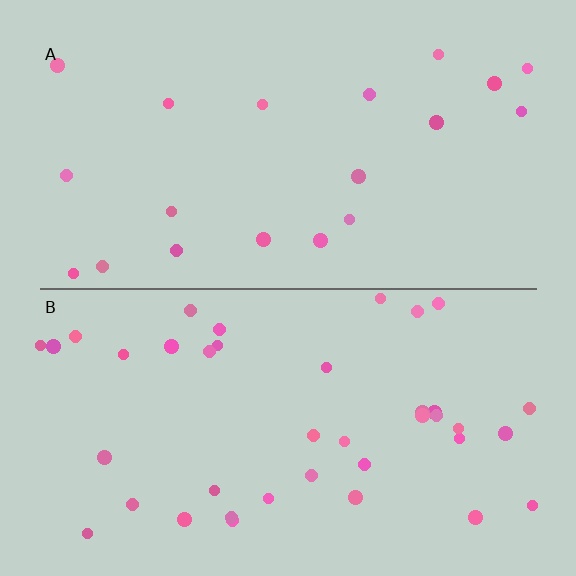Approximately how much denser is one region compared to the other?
Approximately 2.0× — region B over region A.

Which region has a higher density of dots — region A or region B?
B (the bottom).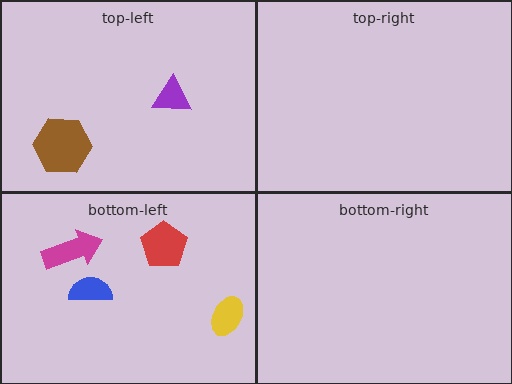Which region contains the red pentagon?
The bottom-left region.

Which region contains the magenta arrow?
The bottom-left region.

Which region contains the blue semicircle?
The bottom-left region.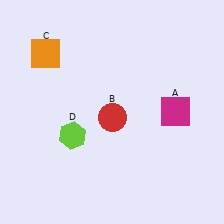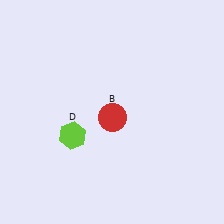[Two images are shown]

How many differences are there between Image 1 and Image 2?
There are 2 differences between the two images.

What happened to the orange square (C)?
The orange square (C) was removed in Image 2. It was in the top-left area of Image 1.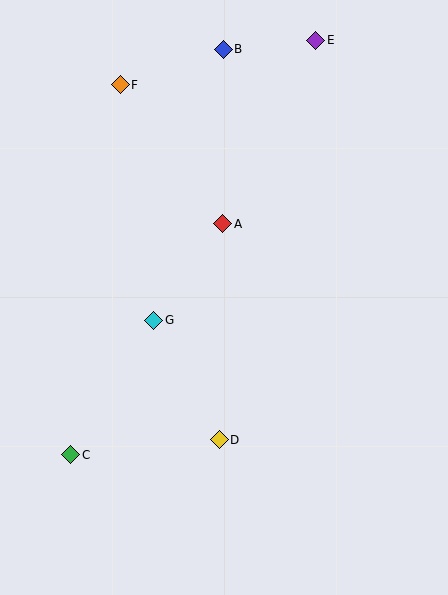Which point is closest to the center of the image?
Point A at (223, 224) is closest to the center.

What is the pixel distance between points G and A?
The distance between G and A is 119 pixels.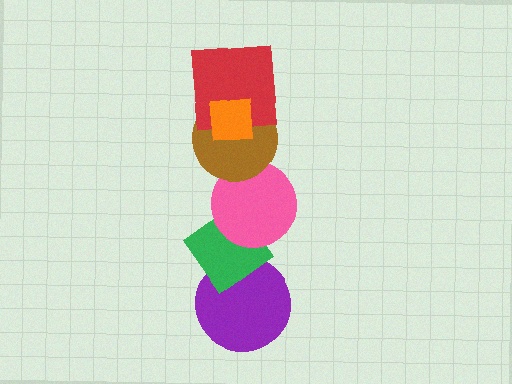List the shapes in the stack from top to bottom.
From top to bottom: the orange square, the red square, the brown circle, the pink circle, the green diamond, the purple circle.